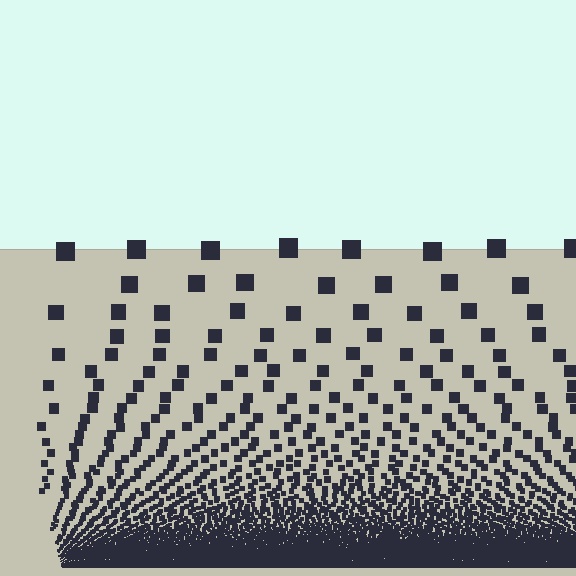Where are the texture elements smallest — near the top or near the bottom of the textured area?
Near the bottom.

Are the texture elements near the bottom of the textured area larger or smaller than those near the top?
Smaller. The gradient is inverted — elements near the bottom are smaller and denser.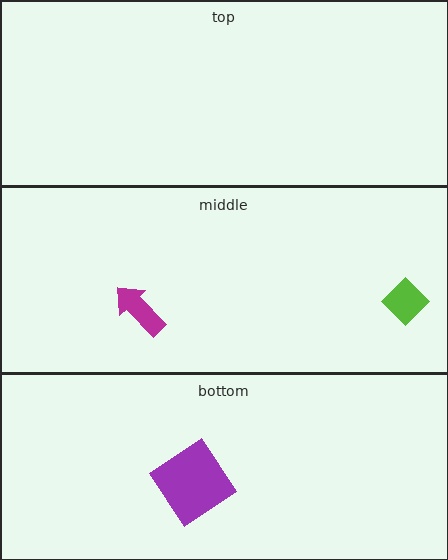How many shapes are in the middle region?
2.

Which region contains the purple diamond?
The bottom region.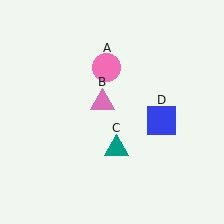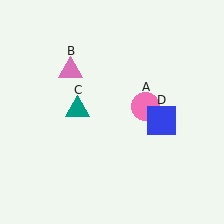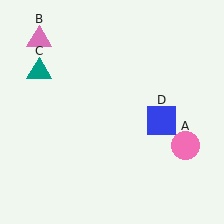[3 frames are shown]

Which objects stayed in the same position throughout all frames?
Blue square (object D) remained stationary.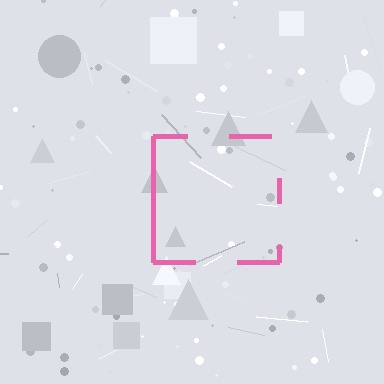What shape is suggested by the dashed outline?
The dashed outline suggests a square.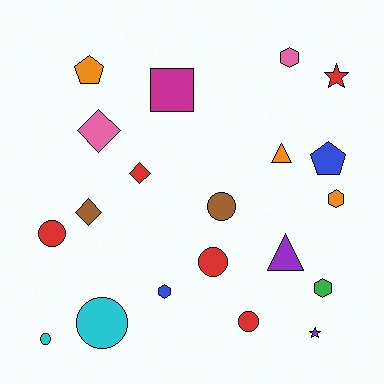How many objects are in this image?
There are 20 objects.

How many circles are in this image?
There are 6 circles.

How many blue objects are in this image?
There are 2 blue objects.